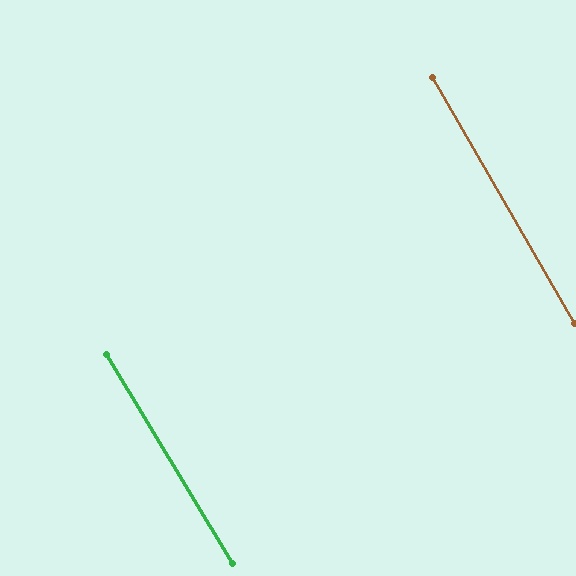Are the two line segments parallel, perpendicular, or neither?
Parallel — their directions differ by only 1.1°.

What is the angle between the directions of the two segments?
Approximately 1 degree.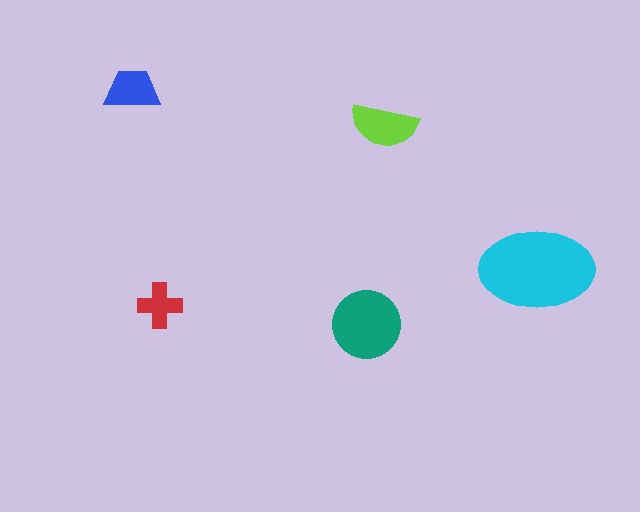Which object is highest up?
The blue trapezoid is topmost.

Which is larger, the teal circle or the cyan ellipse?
The cyan ellipse.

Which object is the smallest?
The red cross.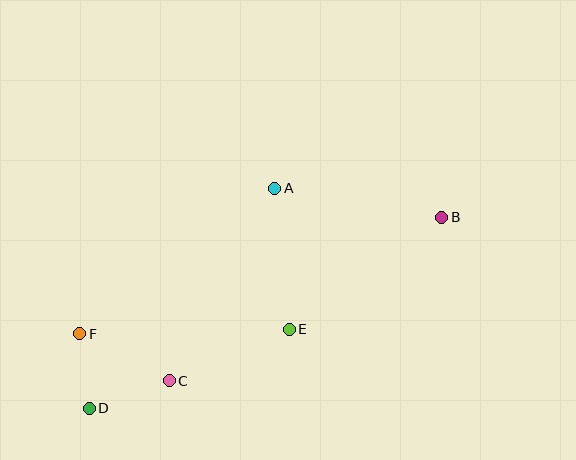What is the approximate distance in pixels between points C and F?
The distance between C and F is approximately 101 pixels.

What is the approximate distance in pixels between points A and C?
The distance between A and C is approximately 220 pixels.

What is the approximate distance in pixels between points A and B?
The distance between A and B is approximately 169 pixels.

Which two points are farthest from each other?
Points B and D are farthest from each other.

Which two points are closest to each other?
Points D and F are closest to each other.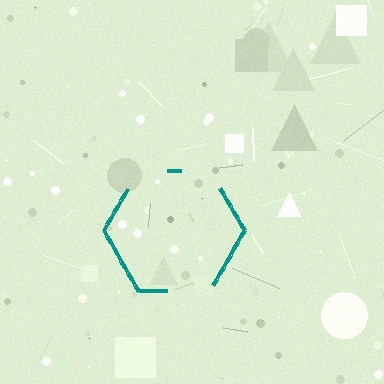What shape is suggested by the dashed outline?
The dashed outline suggests a hexagon.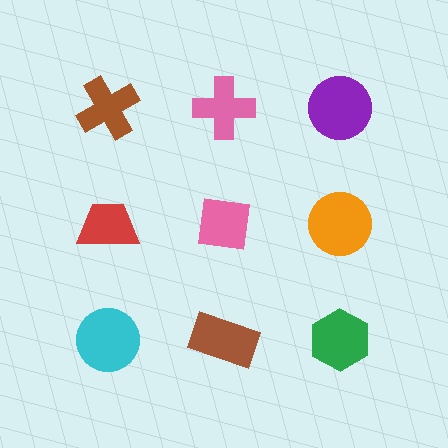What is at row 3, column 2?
A brown rectangle.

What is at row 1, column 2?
A pink cross.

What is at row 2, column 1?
A red trapezoid.